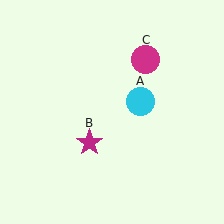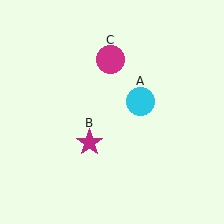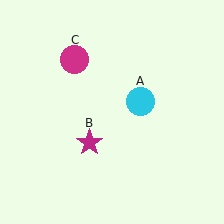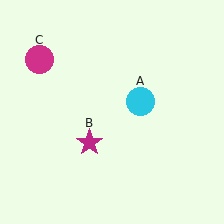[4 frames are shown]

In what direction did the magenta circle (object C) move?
The magenta circle (object C) moved left.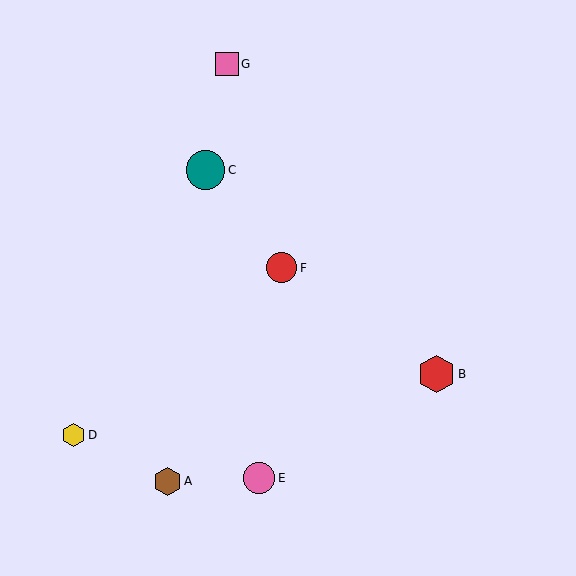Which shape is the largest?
The teal circle (labeled C) is the largest.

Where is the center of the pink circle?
The center of the pink circle is at (259, 478).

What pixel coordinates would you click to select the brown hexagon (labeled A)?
Click at (167, 481) to select the brown hexagon A.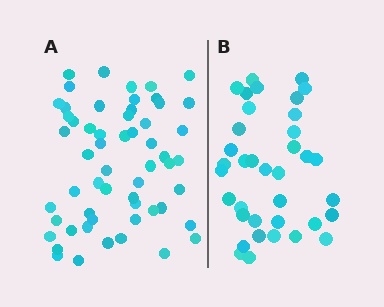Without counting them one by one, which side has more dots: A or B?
Region A (the left region) has more dots.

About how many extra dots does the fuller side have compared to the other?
Region A has approximately 20 more dots than region B.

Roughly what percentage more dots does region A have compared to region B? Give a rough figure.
About 55% more.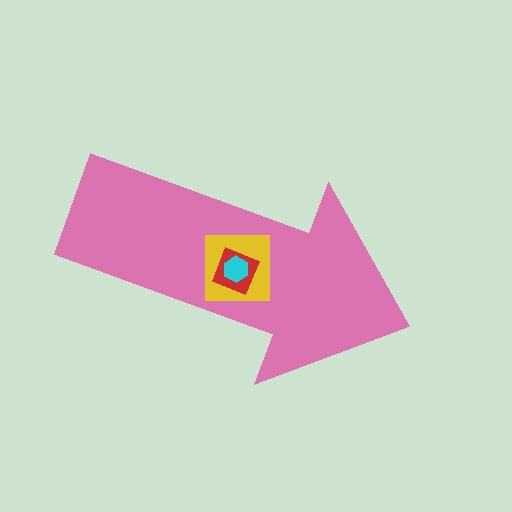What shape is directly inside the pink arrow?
The yellow square.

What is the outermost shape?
The pink arrow.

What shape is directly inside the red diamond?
The cyan hexagon.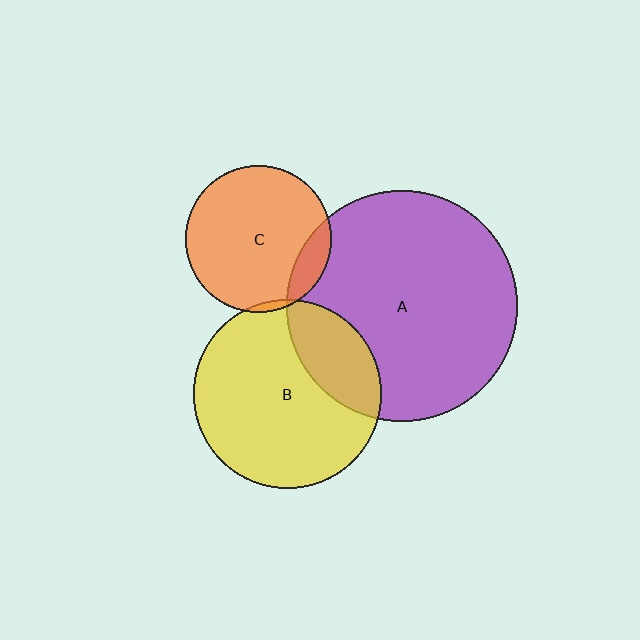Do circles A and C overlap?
Yes.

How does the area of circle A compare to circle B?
Approximately 1.5 times.